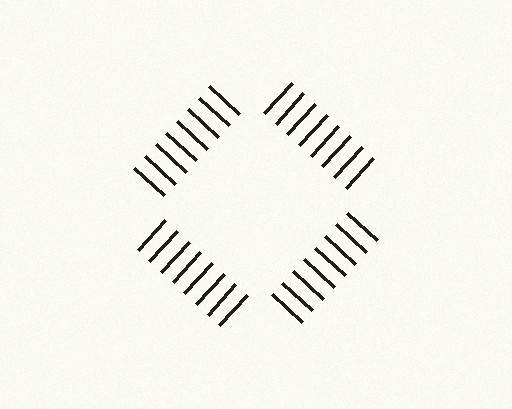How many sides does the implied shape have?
4 sides — the line-ends trace a square.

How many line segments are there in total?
32 — 8 along each of the 4 edges.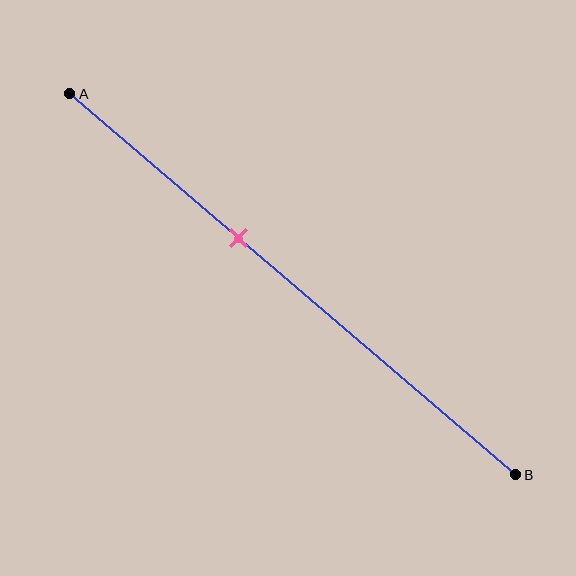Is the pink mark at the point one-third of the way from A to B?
No, the mark is at about 40% from A, not at the 33% one-third point.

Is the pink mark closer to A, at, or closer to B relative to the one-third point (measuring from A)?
The pink mark is closer to point B than the one-third point of segment AB.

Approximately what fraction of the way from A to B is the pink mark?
The pink mark is approximately 40% of the way from A to B.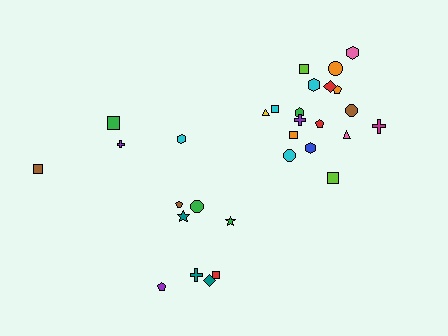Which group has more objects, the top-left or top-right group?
The top-right group.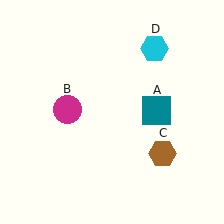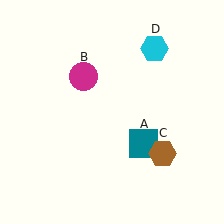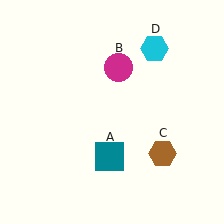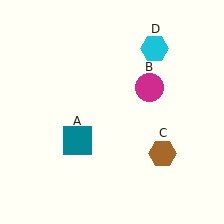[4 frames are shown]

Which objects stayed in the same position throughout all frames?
Brown hexagon (object C) and cyan hexagon (object D) remained stationary.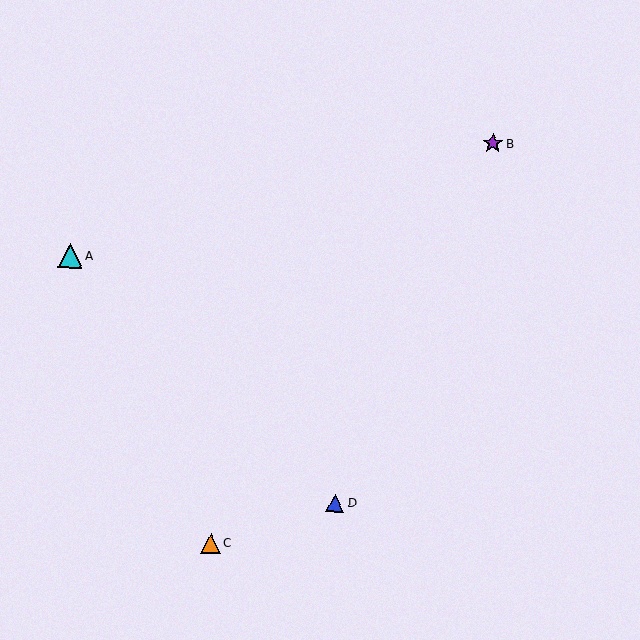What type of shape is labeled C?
Shape C is an orange triangle.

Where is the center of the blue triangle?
The center of the blue triangle is at (335, 503).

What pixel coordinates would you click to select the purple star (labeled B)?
Click at (493, 143) to select the purple star B.